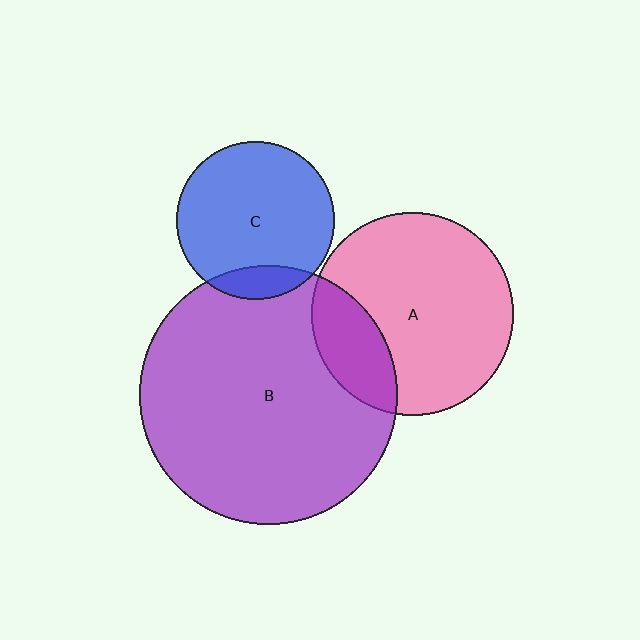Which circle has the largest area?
Circle B (purple).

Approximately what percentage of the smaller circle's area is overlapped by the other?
Approximately 15%.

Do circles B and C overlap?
Yes.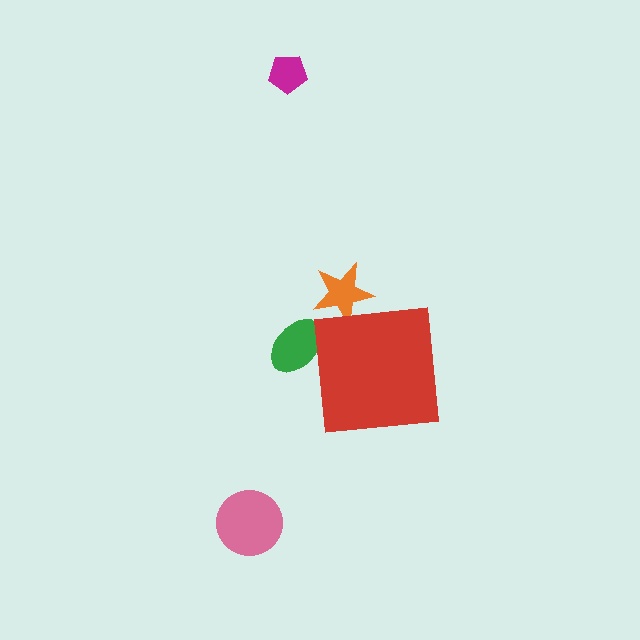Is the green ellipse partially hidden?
Yes, the green ellipse is partially hidden behind the red square.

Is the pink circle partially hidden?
No, the pink circle is fully visible.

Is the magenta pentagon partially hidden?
No, the magenta pentagon is fully visible.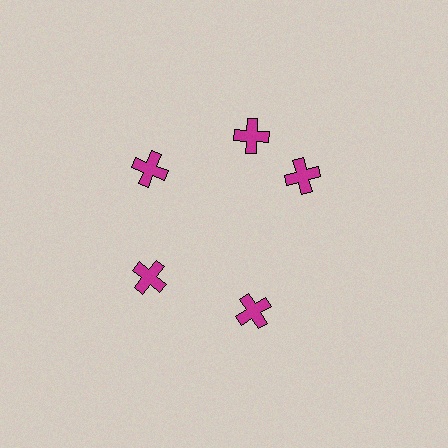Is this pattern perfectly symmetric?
No. The 5 magenta crosses are arranged in a ring, but one element near the 3 o'clock position is rotated out of alignment along the ring, breaking the 5-fold rotational symmetry.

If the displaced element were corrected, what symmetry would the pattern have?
It would have 5-fold rotational symmetry — the pattern would map onto itself every 72 degrees.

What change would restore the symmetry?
The symmetry would be restored by rotating it back into even spacing with its neighbors so that all 5 crosses sit at equal angles and equal distance from the center.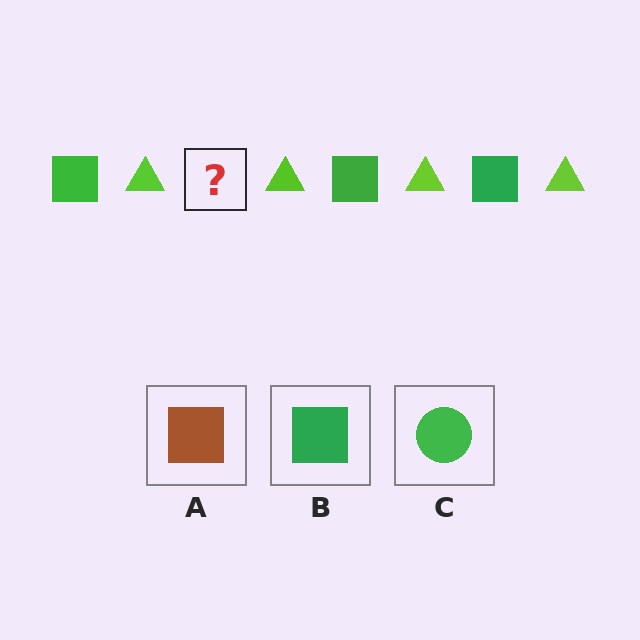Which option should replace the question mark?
Option B.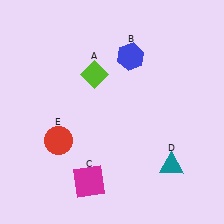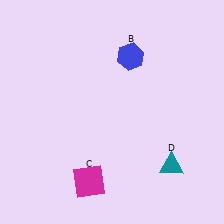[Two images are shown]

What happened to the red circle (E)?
The red circle (E) was removed in Image 2. It was in the bottom-left area of Image 1.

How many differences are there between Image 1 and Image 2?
There are 2 differences between the two images.